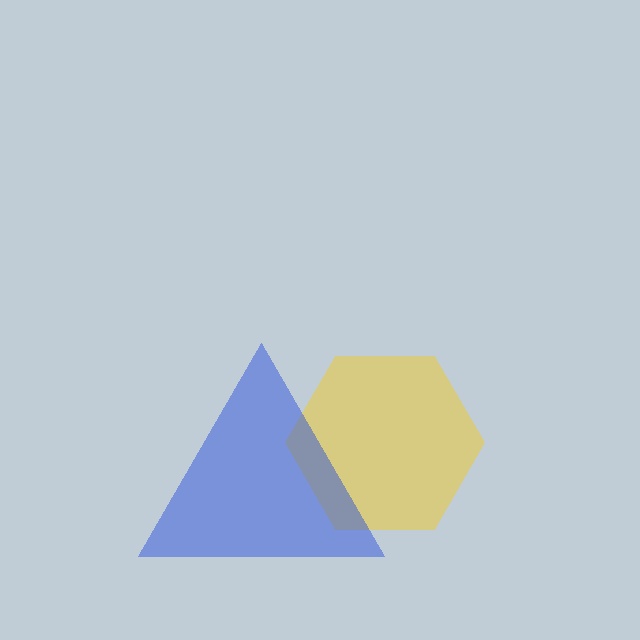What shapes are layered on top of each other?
The layered shapes are: a yellow hexagon, a blue triangle.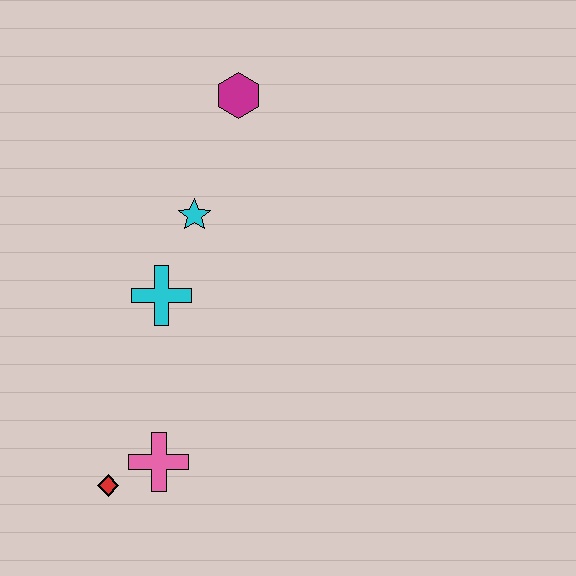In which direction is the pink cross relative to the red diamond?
The pink cross is to the right of the red diamond.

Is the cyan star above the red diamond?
Yes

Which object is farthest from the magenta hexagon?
The red diamond is farthest from the magenta hexagon.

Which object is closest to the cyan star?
The cyan cross is closest to the cyan star.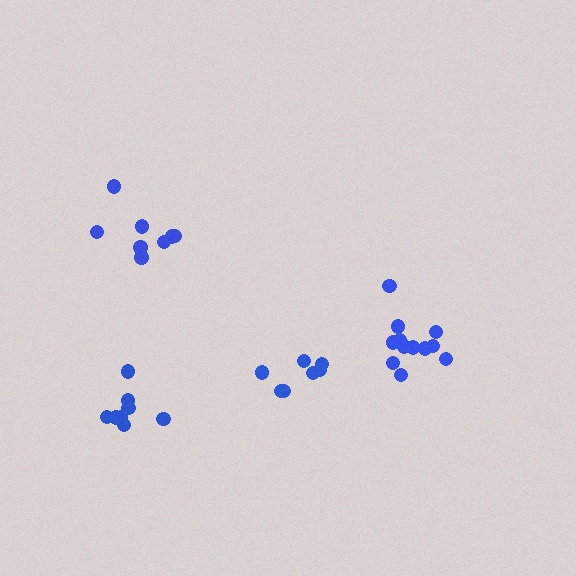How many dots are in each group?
Group 1: 12 dots, Group 2: 8 dots, Group 3: 7 dots, Group 4: 8 dots (35 total).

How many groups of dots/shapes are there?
There are 4 groups.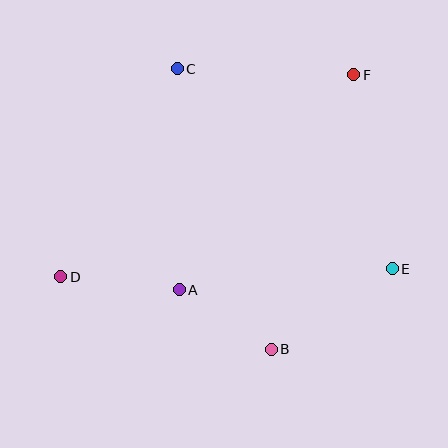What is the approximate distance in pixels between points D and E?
The distance between D and E is approximately 332 pixels.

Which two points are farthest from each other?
Points D and F are farthest from each other.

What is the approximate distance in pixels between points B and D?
The distance between B and D is approximately 223 pixels.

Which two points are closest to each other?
Points A and B are closest to each other.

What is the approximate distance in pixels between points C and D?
The distance between C and D is approximately 238 pixels.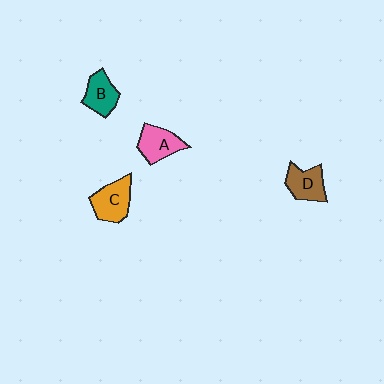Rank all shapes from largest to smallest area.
From largest to smallest: C (orange), A (pink), D (brown), B (teal).